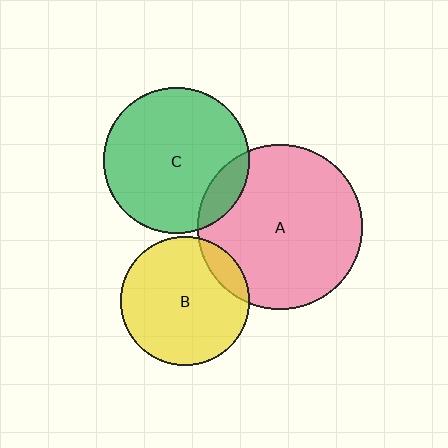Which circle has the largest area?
Circle A (pink).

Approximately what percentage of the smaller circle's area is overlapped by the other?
Approximately 10%.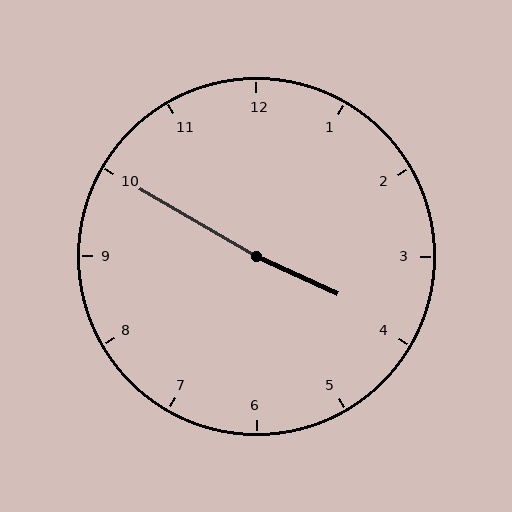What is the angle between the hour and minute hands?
Approximately 175 degrees.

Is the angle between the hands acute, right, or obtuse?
It is obtuse.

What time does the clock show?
3:50.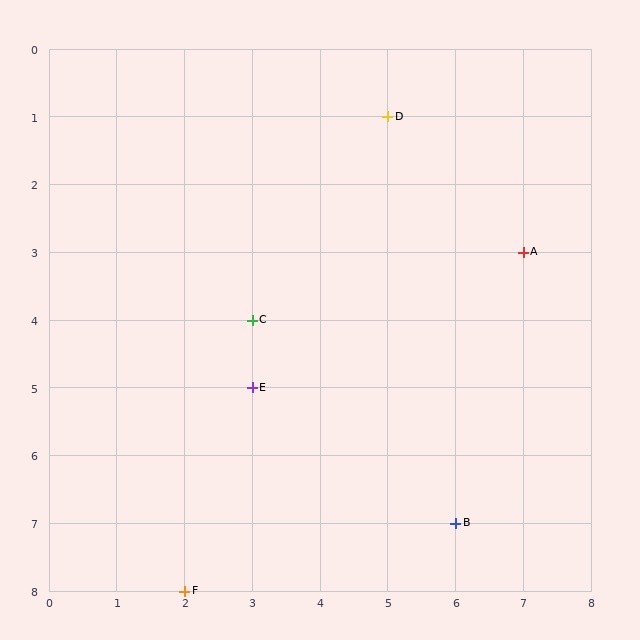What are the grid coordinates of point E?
Point E is at grid coordinates (3, 5).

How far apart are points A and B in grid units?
Points A and B are 1 column and 4 rows apart (about 4.1 grid units diagonally).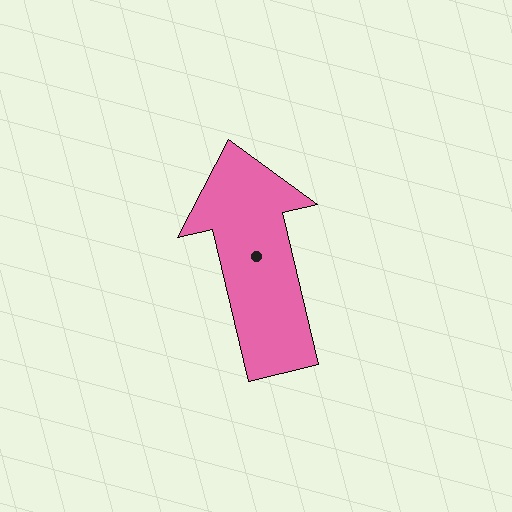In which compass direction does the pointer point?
North.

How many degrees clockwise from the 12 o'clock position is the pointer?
Approximately 347 degrees.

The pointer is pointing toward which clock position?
Roughly 12 o'clock.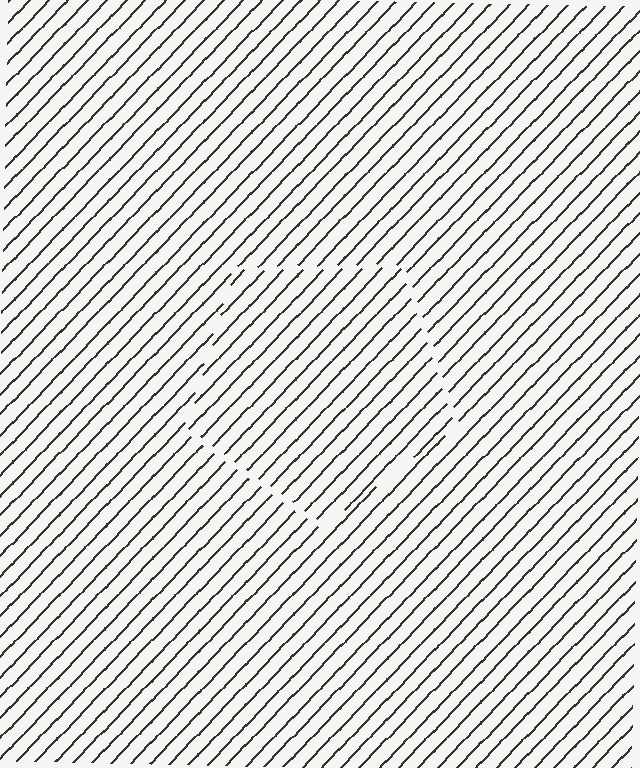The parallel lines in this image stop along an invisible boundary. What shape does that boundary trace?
An illusory pentagon. The interior of the shape contains the same grating, shifted by half a period — the contour is defined by the phase discontinuity where line-ends from the inner and outer gratings abut.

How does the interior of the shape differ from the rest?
The interior of the shape contains the same grating, shifted by half a period — the contour is defined by the phase discontinuity where line-ends from the inner and outer gratings abut.